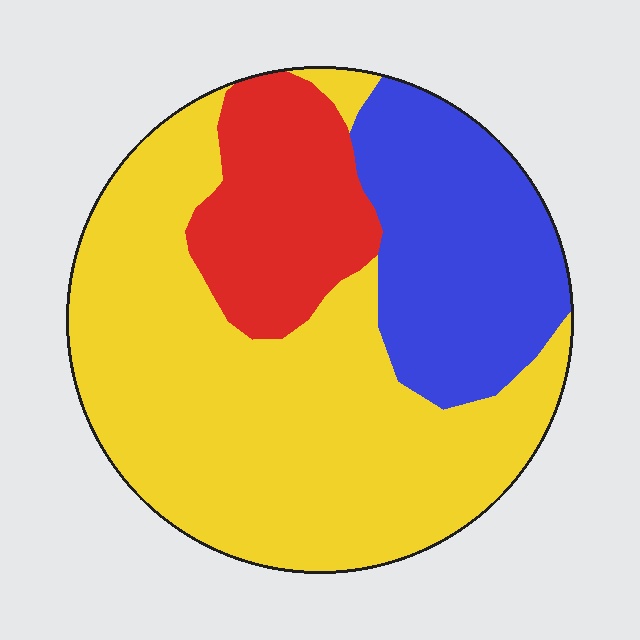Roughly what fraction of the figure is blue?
Blue covers 24% of the figure.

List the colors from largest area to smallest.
From largest to smallest: yellow, blue, red.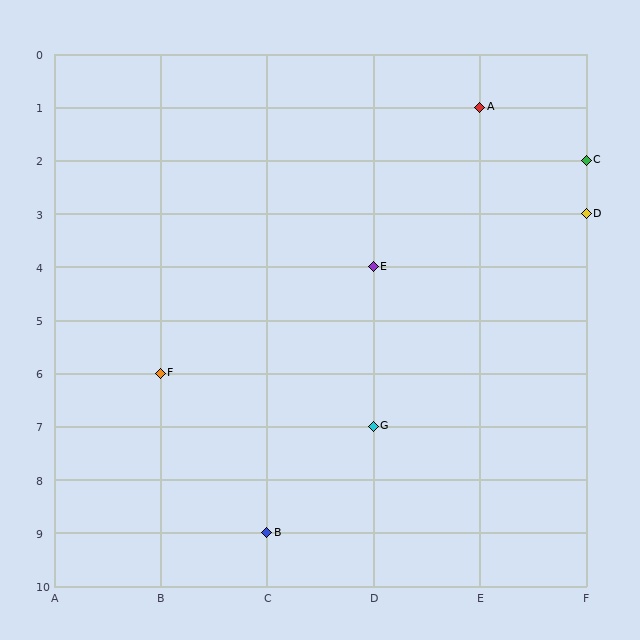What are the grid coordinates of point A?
Point A is at grid coordinates (E, 1).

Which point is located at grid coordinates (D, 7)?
Point G is at (D, 7).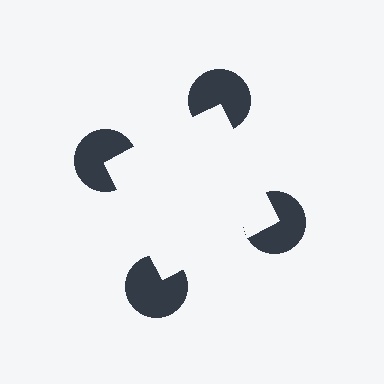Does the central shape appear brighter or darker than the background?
It typically appears slightly brighter than the background, even though no actual brightness change is drawn.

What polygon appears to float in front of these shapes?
An illusory square — its edges are inferred from the aligned wedge cuts in the pac-man discs, not physically drawn.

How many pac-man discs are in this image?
There are 4 — one at each vertex of the illusory square.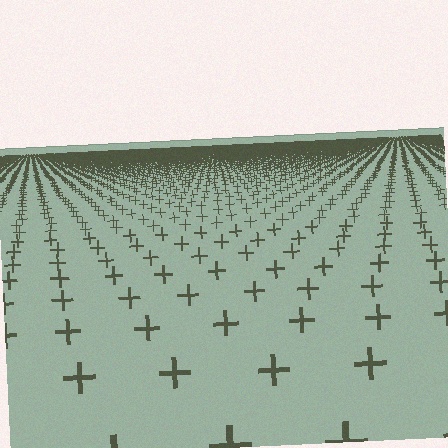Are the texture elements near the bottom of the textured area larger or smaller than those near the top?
Larger. Near the bottom, elements are closer to the viewer and appear at a bigger on-screen size.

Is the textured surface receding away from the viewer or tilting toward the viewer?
The surface is receding away from the viewer. Texture elements get smaller and denser toward the top.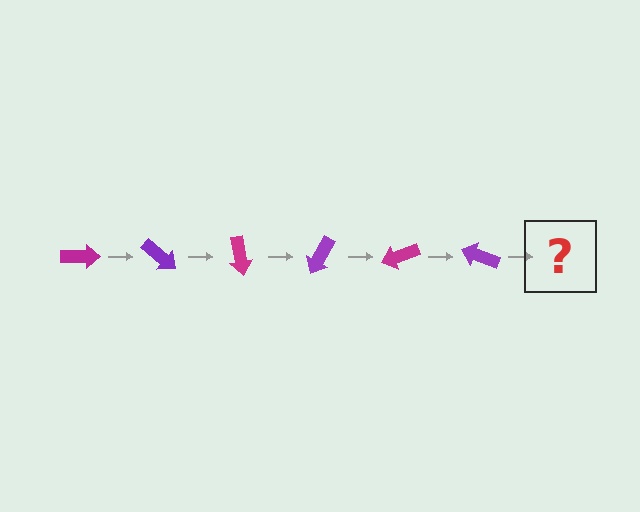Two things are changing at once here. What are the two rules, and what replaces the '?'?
The two rules are that it rotates 40 degrees each step and the color cycles through magenta and purple. The '?' should be a magenta arrow, rotated 240 degrees from the start.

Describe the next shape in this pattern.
It should be a magenta arrow, rotated 240 degrees from the start.